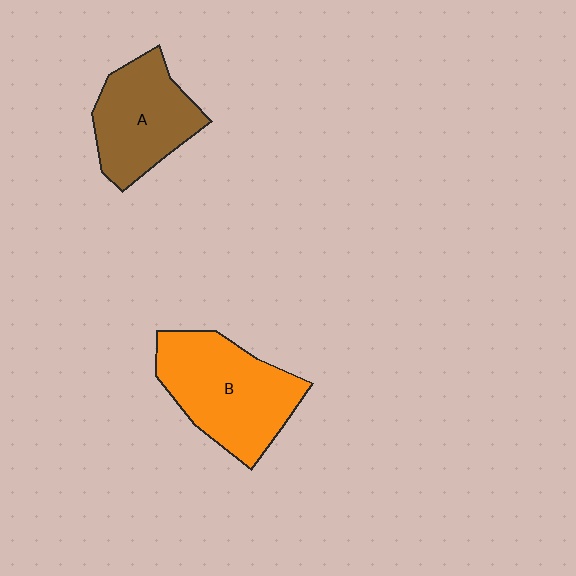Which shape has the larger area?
Shape B (orange).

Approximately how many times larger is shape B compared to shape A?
Approximately 1.3 times.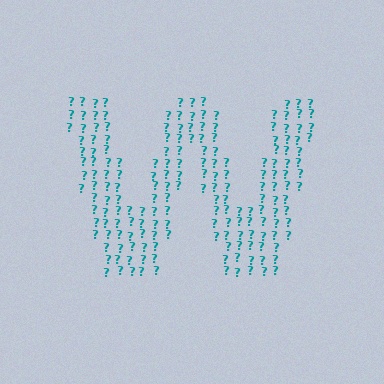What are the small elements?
The small elements are question marks.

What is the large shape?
The large shape is the letter W.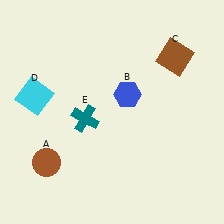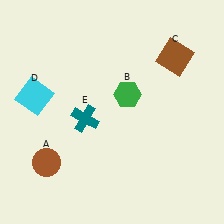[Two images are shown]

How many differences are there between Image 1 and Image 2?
There is 1 difference between the two images.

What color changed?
The hexagon (B) changed from blue in Image 1 to green in Image 2.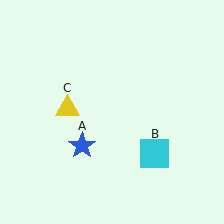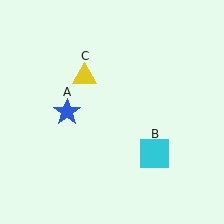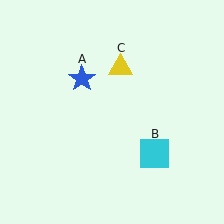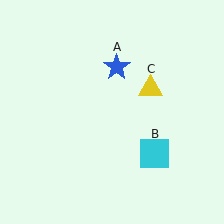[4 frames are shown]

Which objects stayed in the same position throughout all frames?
Cyan square (object B) remained stationary.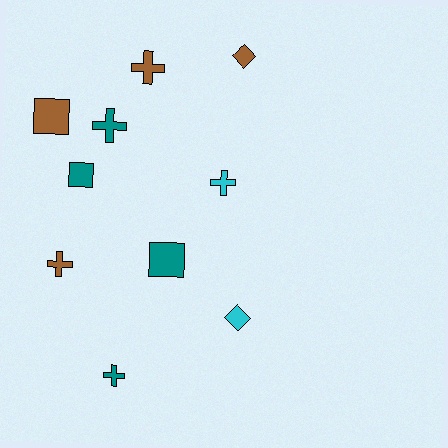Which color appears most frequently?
Teal, with 4 objects.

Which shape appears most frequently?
Cross, with 5 objects.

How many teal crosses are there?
There are 2 teal crosses.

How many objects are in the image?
There are 10 objects.